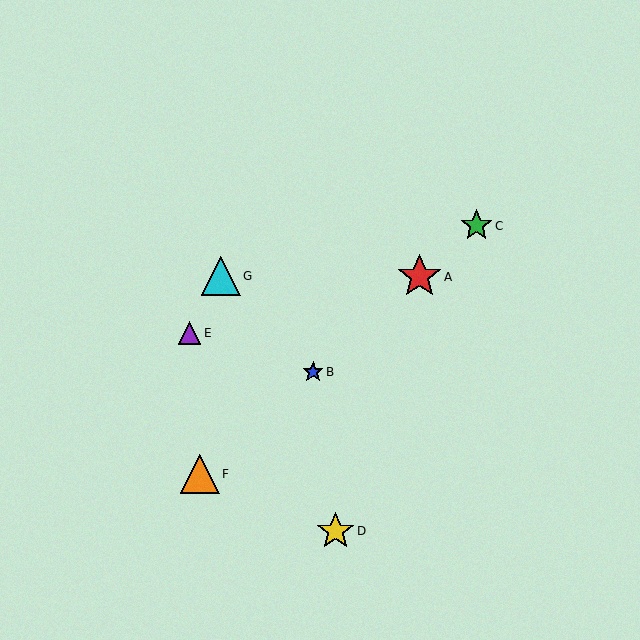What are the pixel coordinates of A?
Object A is at (419, 277).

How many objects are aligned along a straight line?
4 objects (A, B, C, F) are aligned along a straight line.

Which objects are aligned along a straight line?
Objects A, B, C, F are aligned along a straight line.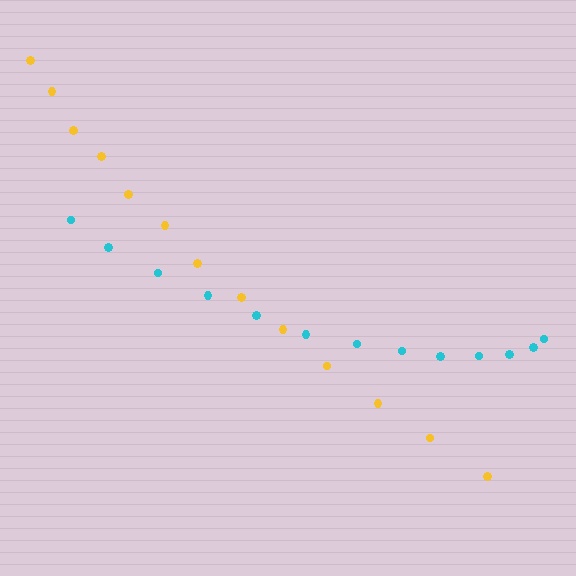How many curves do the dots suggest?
There are 2 distinct paths.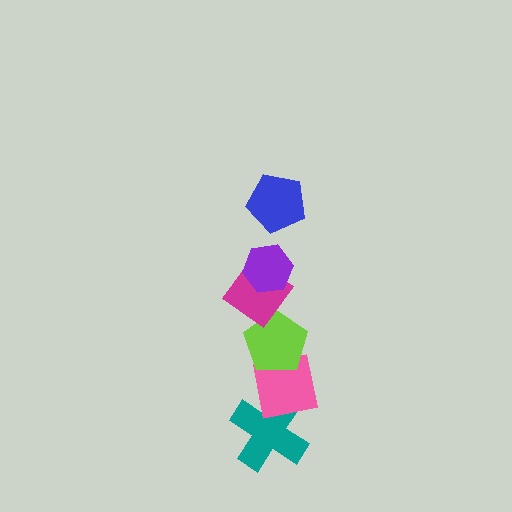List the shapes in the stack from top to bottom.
From top to bottom: the blue pentagon, the purple hexagon, the magenta diamond, the lime pentagon, the pink square, the teal cross.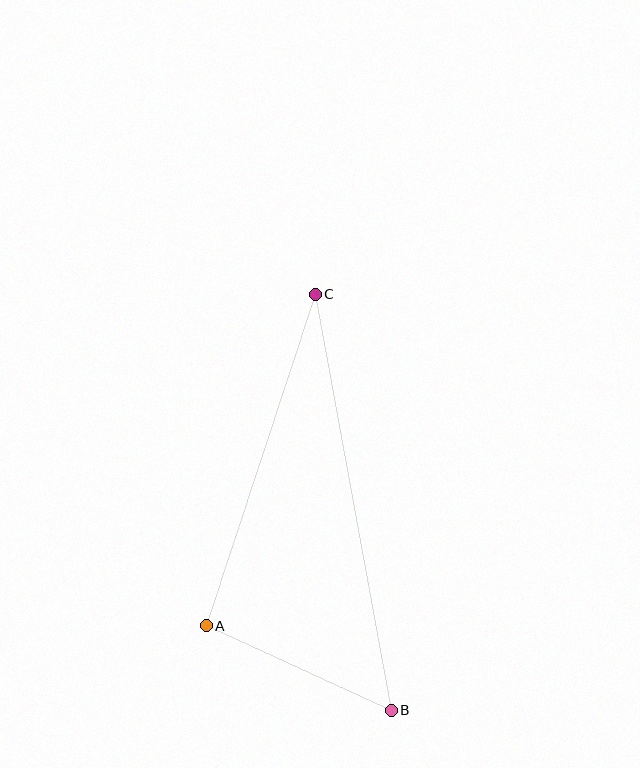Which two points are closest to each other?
Points A and B are closest to each other.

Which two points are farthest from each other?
Points B and C are farthest from each other.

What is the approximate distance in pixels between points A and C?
The distance between A and C is approximately 349 pixels.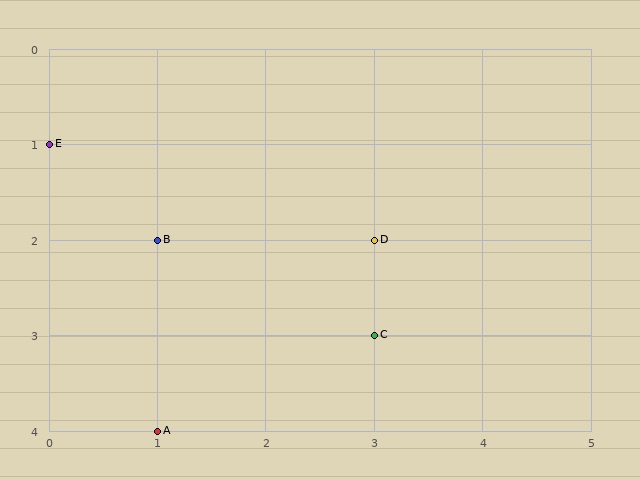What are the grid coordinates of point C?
Point C is at grid coordinates (3, 3).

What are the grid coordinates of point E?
Point E is at grid coordinates (0, 1).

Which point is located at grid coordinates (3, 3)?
Point C is at (3, 3).